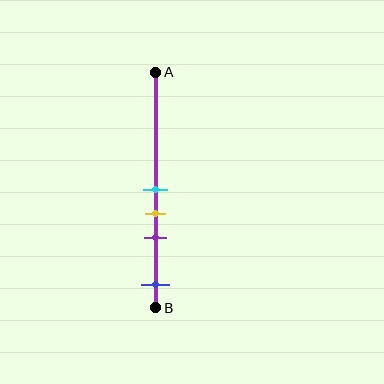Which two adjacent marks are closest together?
The cyan and yellow marks are the closest adjacent pair.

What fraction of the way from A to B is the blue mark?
The blue mark is approximately 90% (0.9) of the way from A to B.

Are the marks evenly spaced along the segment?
No, the marks are not evenly spaced.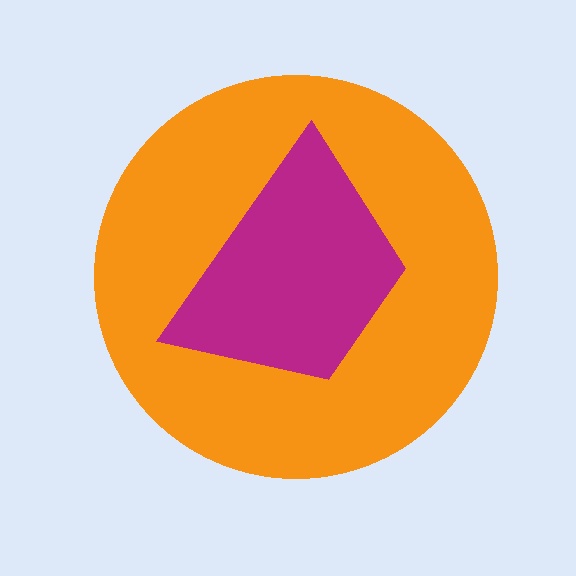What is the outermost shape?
The orange circle.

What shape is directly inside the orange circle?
The magenta trapezoid.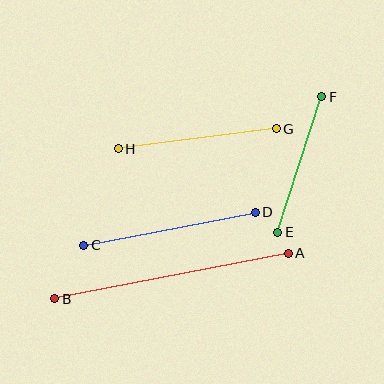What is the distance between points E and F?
The distance is approximately 142 pixels.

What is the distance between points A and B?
The distance is approximately 238 pixels.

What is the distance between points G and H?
The distance is approximately 159 pixels.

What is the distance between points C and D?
The distance is approximately 175 pixels.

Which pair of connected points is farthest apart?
Points A and B are farthest apart.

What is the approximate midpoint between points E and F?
The midpoint is at approximately (300, 165) pixels.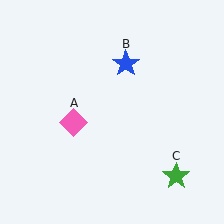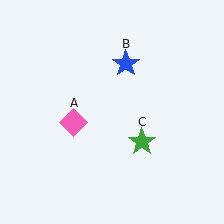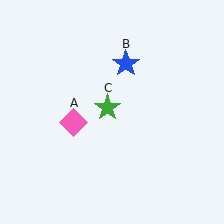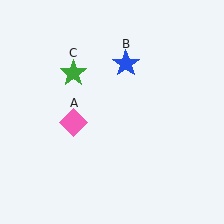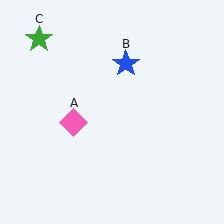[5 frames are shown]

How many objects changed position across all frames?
1 object changed position: green star (object C).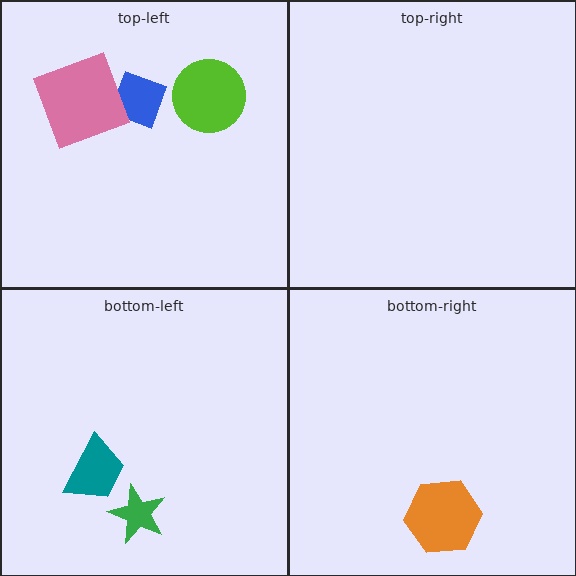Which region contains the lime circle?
The top-left region.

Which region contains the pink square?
The top-left region.